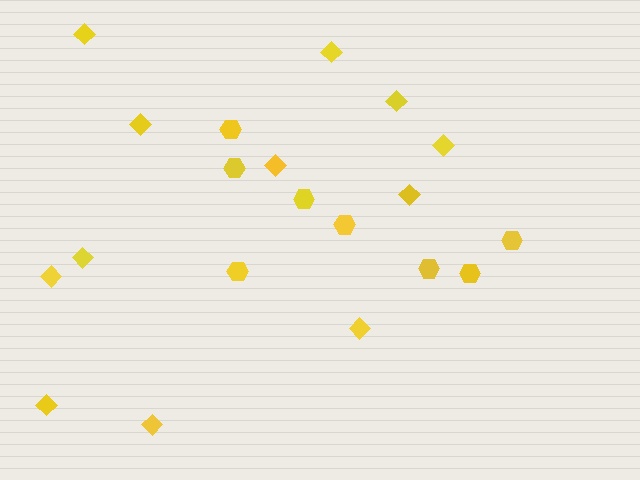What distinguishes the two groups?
There are 2 groups: one group of hexagons (8) and one group of diamonds (12).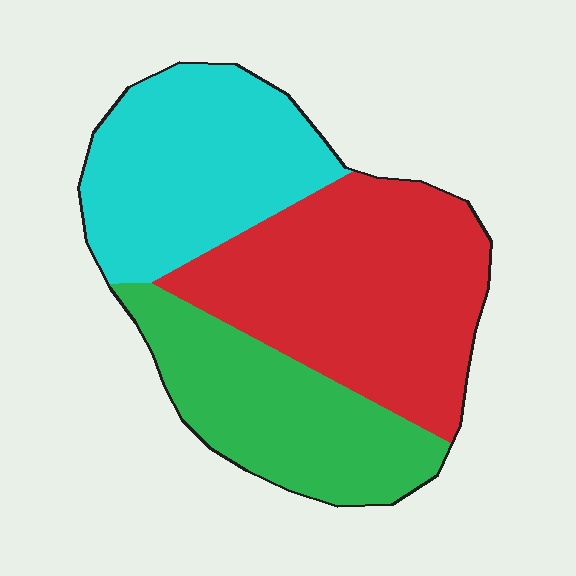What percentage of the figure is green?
Green covers roughly 25% of the figure.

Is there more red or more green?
Red.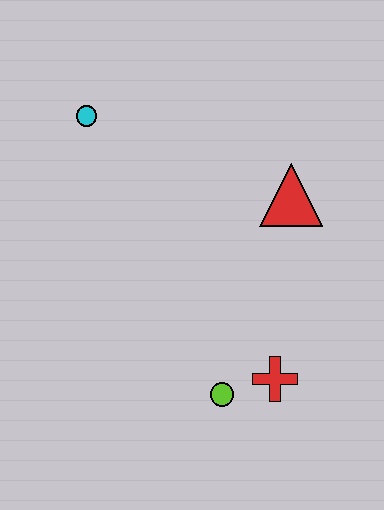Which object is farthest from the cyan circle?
The red cross is farthest from the cyan circle.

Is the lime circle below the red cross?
Yes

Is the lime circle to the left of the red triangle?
Yes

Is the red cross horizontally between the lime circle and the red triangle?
Yes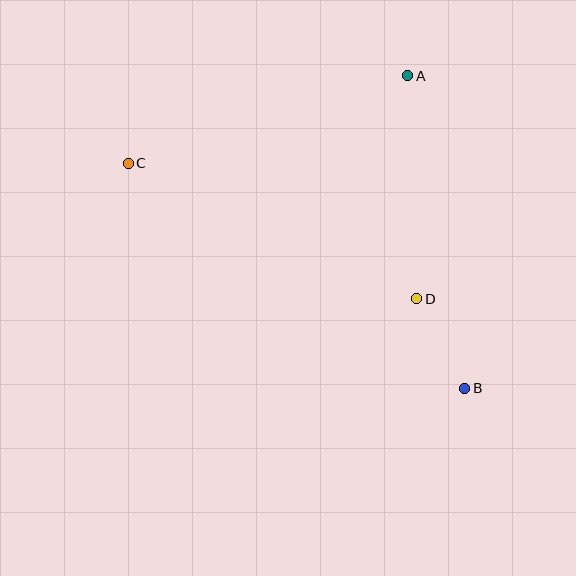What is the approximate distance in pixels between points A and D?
The distance between A and D is approximately 223 pixels.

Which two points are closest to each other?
Points B and D are closest to each other.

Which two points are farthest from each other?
Points B and C are farthest from each other.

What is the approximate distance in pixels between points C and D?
The distance between C and D is approximately 319 pixels.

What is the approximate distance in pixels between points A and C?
The distance between A and C is approximately 293 pixels.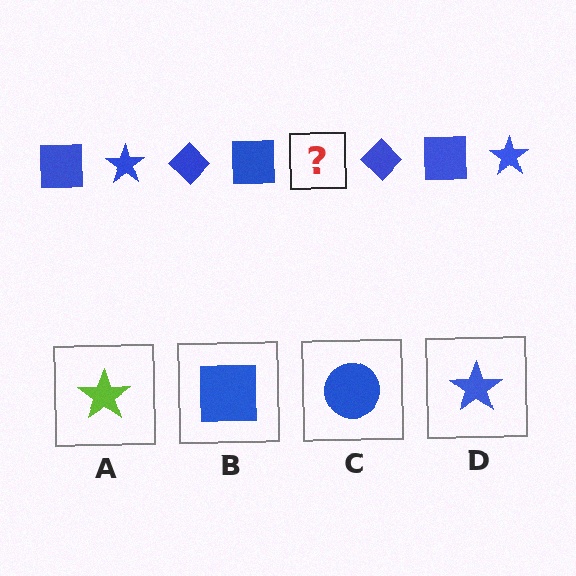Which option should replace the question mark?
Option D.